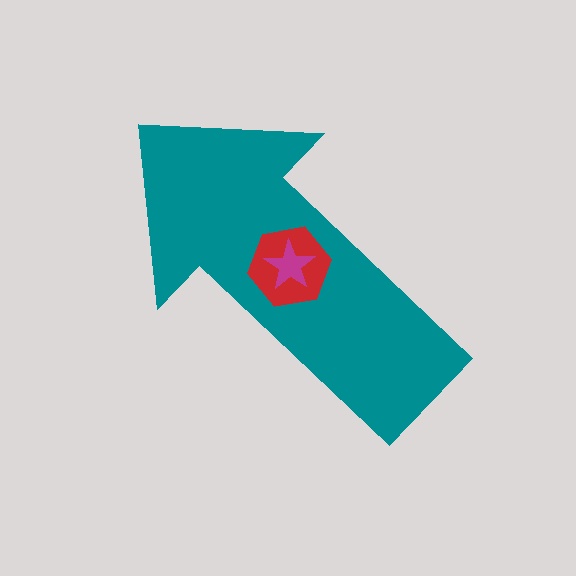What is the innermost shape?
The magenta star.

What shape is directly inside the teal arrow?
The red hexagon.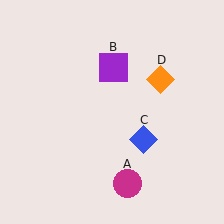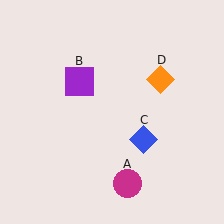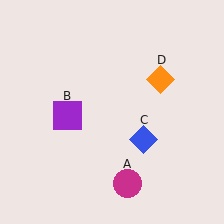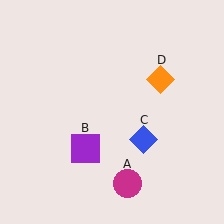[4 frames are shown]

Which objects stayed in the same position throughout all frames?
Magenta circle (object A) and blue diamond (object C) and orange diamond (object D) remained stationary.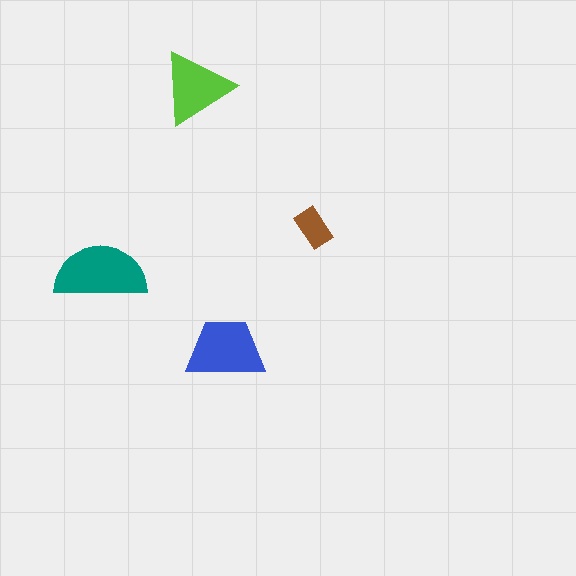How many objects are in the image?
There are 4 objects in the image.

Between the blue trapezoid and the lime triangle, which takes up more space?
The blue trapezoid.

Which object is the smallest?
The brown rectangle.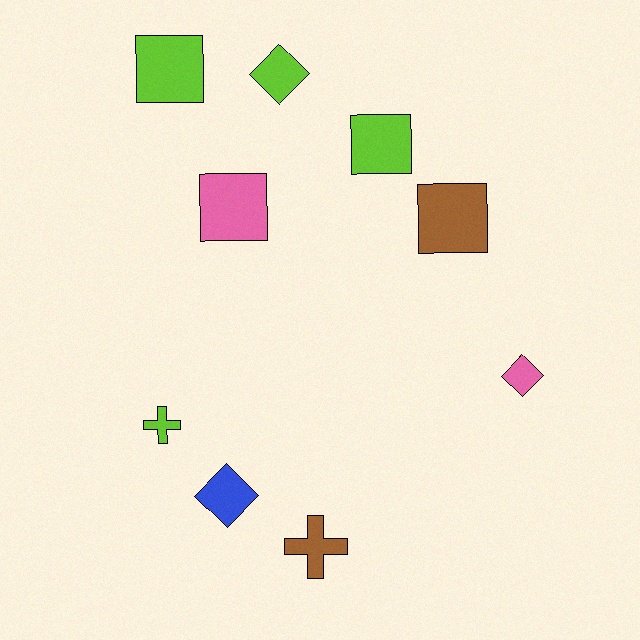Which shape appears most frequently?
Square, with 4 objects.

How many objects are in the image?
There are 9 objects.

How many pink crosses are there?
There are no pink crosses.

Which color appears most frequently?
Lime, with 4 objects.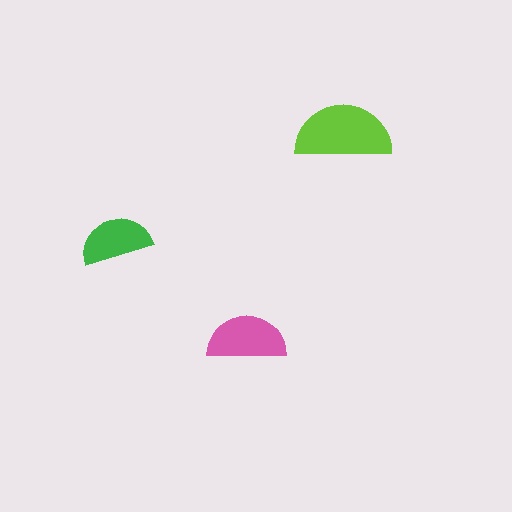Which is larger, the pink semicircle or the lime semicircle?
The lime one.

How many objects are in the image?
There are 3 objects in the image.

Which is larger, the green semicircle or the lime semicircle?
The lime one.